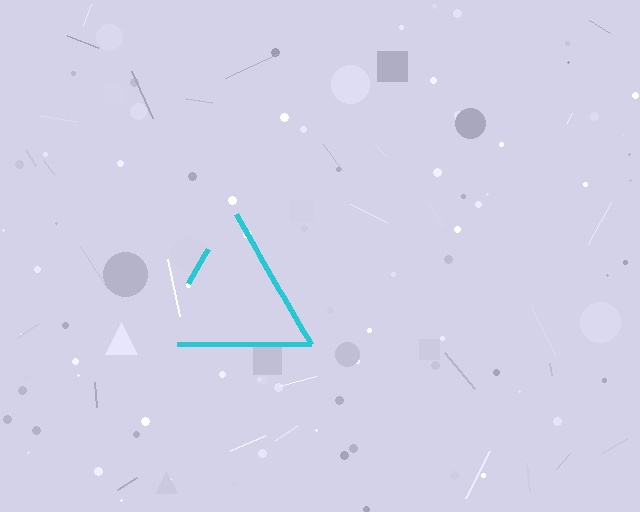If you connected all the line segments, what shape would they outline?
They would outline a triangle.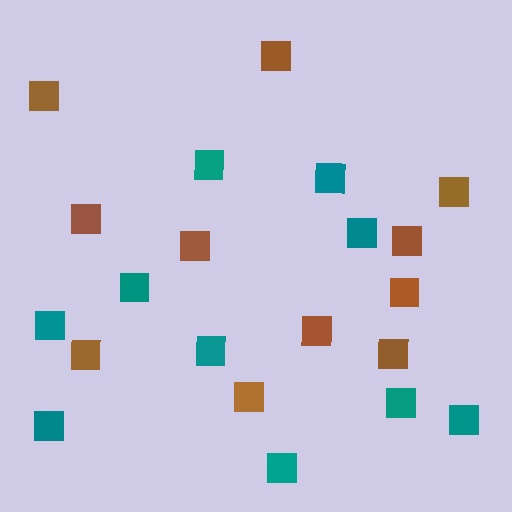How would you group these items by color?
There are 2 groups: one group of brown squares (11) and one group of teal squares (10).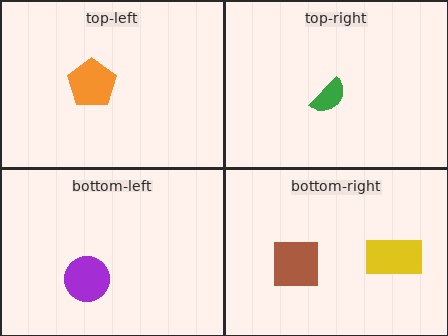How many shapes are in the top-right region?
1.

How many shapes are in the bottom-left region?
1.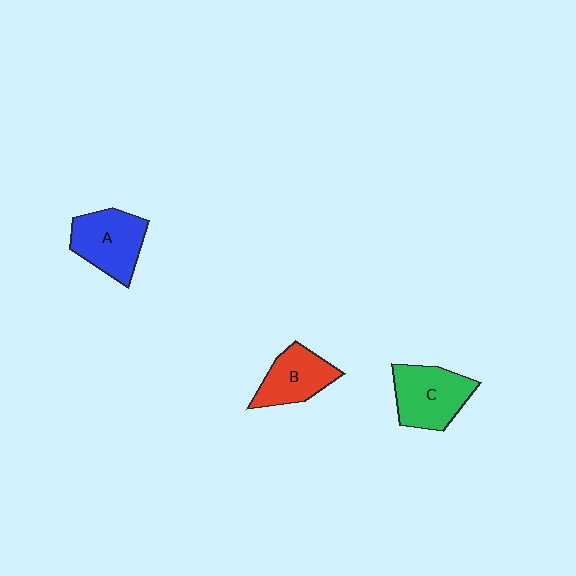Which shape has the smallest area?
Shape B (red).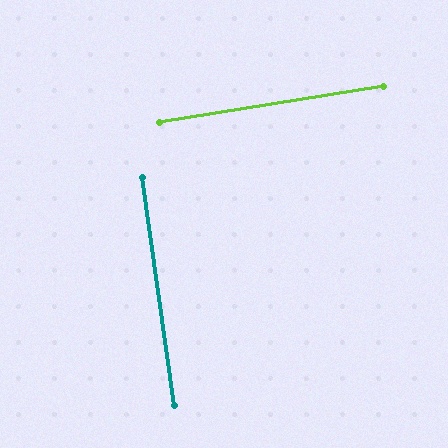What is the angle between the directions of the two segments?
Approximately 89 degrees.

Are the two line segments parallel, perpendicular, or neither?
Perpendicular — they meet at approximately 89°.